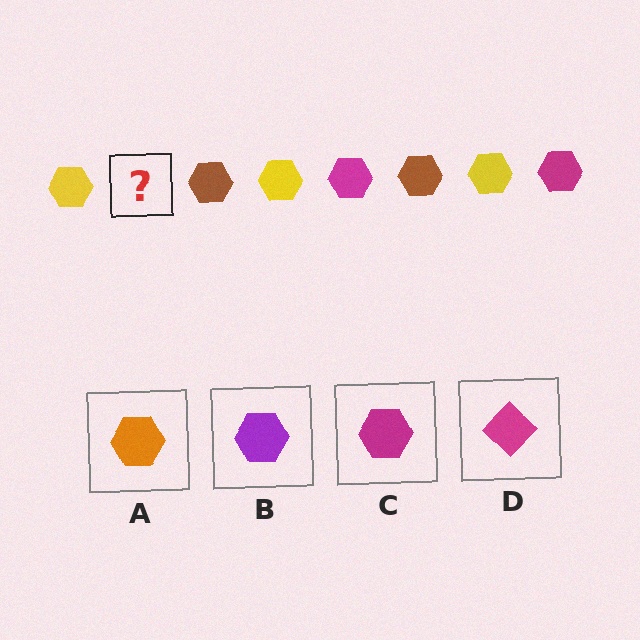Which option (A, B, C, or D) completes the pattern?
C.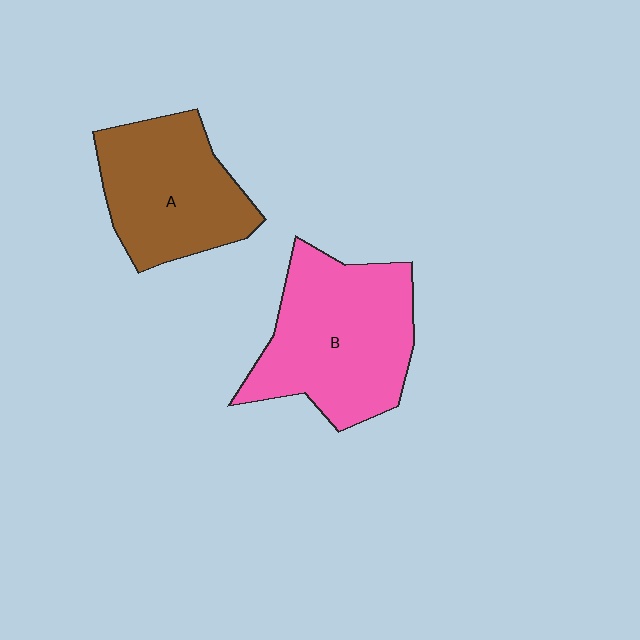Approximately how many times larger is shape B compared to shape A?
Approximately 1.2 times.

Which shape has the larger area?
Shape B (pink).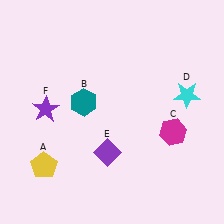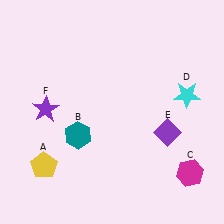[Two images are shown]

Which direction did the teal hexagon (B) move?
The teal hexagon (B) moved down.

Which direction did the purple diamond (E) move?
The purple diamond (E) moved right.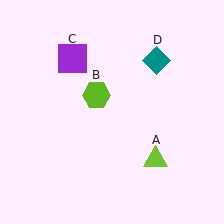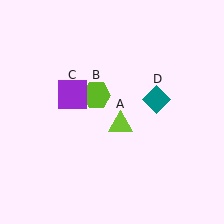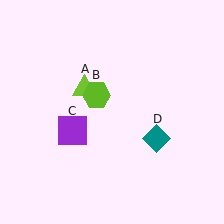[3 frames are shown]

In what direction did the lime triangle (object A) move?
The lime triangle (object A) moved up and to the left.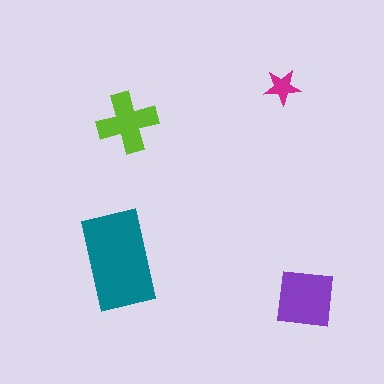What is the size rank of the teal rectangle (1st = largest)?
1st.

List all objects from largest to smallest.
The teal rectangle, the purple square, the lime cross, the magenta star.